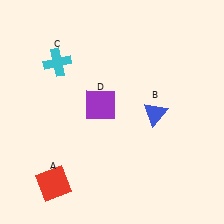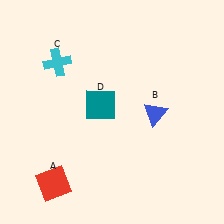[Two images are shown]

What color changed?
The square (D) changed from purple in Image 1 to teal in Image 2.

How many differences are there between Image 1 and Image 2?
There is 1 difference between the two images.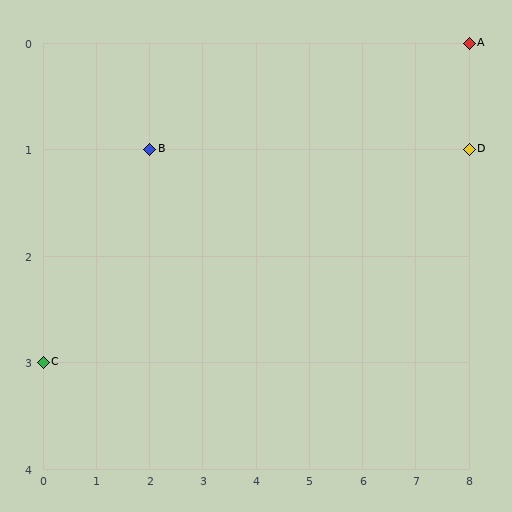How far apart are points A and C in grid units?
Points A and C are 8 columns and 3 rows apart (about 8.5 grid units diagonally).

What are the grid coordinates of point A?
Point A is at grid coordinates (8, 0).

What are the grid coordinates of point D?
Point D is at grid coordinates (8, 1).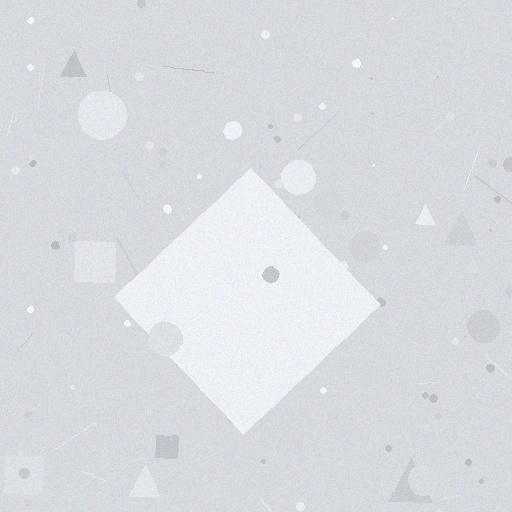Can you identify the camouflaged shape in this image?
The camouflaged shape is a diamond.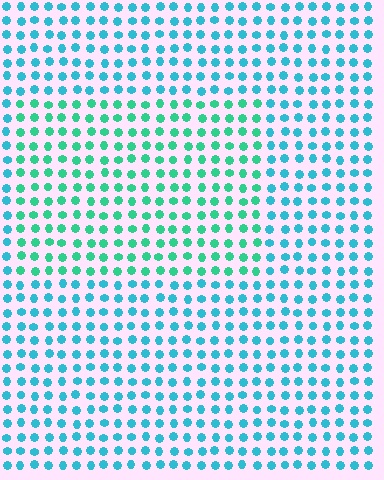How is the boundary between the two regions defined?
The boundary is defined purely by a slight shift in hue (about 33 degrees). Spacing, size, and orientation are identical on both sides.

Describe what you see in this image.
The image is filled with small cyan elements in a uniform arrangement. A rectangle-shaped region is visible where the elements are tinted to a slightly different hue, forming a subtle color boundary.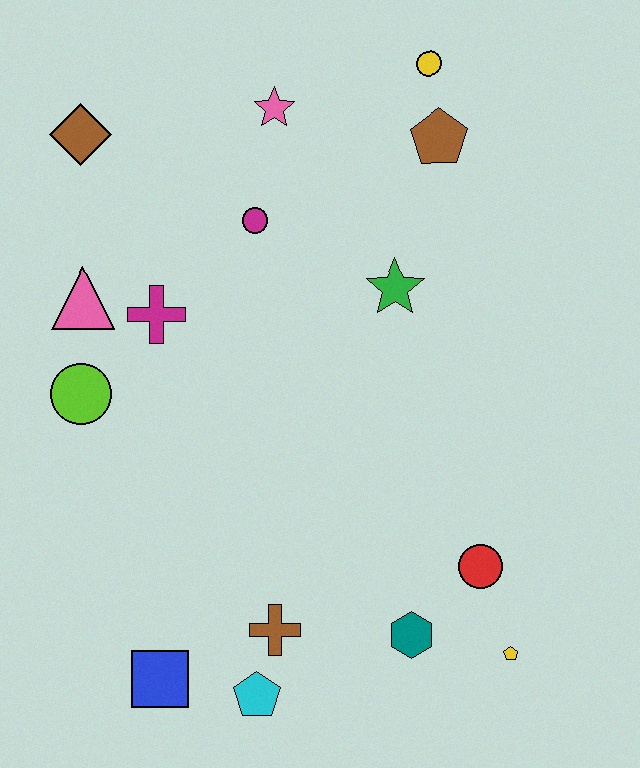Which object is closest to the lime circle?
The pink triangle is closest to the lime circle.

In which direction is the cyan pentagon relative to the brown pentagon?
The cyan pentagon is below the brown pentagon.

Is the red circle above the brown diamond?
No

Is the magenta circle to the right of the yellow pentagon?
No